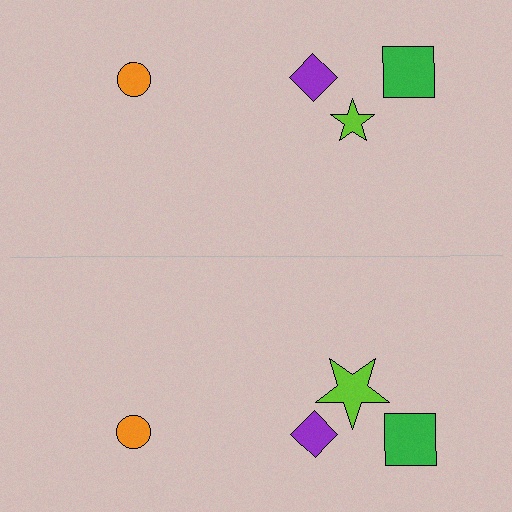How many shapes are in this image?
There are 8 shapes in this image.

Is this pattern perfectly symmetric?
No, the pattern is not perfectly symmetric. The lime star on the bottom side has a different size than its mirror counterpart.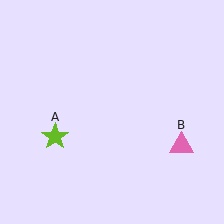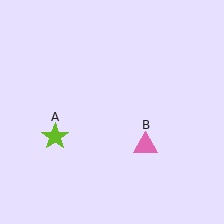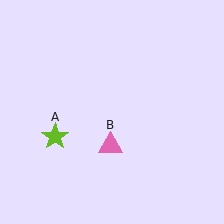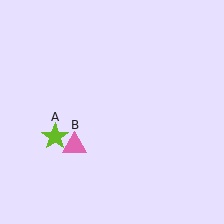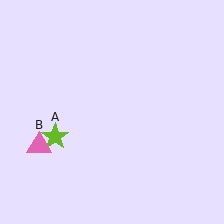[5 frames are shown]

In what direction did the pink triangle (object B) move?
The pink triangle (object B) moved left.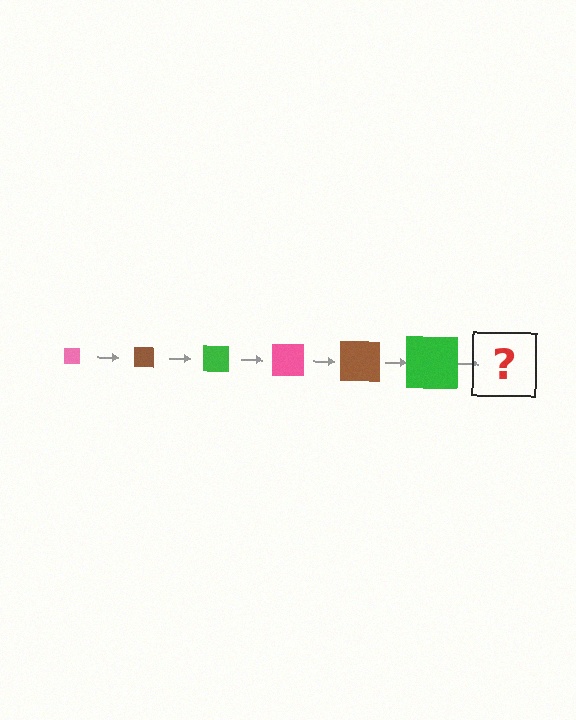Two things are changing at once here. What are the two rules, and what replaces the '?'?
The two rules are that the square grows larger each step and the color cycles through pink, brown, and green. The '?' should be a pink square, larger than the previous one.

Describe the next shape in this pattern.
It should be a pink square, larger than the previous one.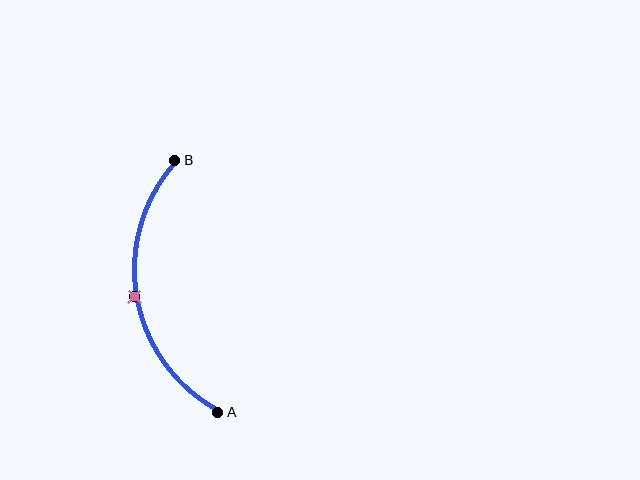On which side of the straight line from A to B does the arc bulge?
The arc bulges to the left of the straight line connecting A and B.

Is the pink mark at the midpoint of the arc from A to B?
Yes. The pink mark lies on the arc at equal arc-length from both A and B — it is the arc midpoint.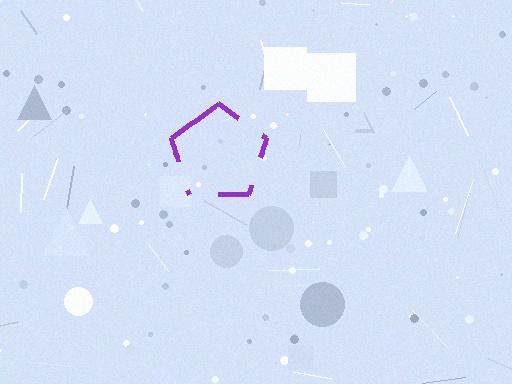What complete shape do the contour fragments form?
The contour fragments form a pentagon.